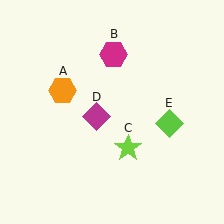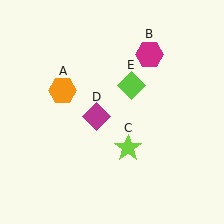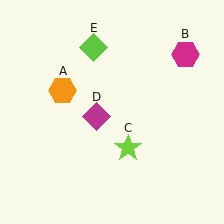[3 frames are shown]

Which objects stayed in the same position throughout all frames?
Orange hexagon (object A) and lime star (object C) and magenta diamond (object D) remained stationary.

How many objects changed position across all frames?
2 objects changed position: magenta hexagon (object B), lime diamond (object E).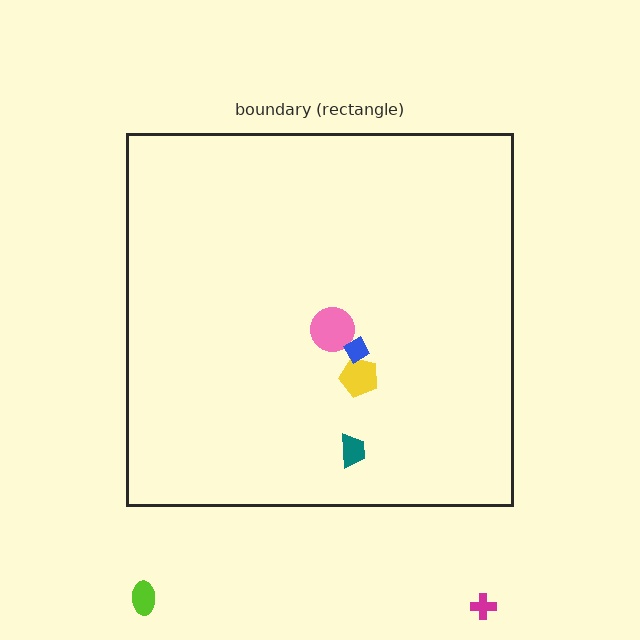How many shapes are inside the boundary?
4 inside, 2 outside.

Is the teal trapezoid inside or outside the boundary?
Inside.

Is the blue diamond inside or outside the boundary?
Inside.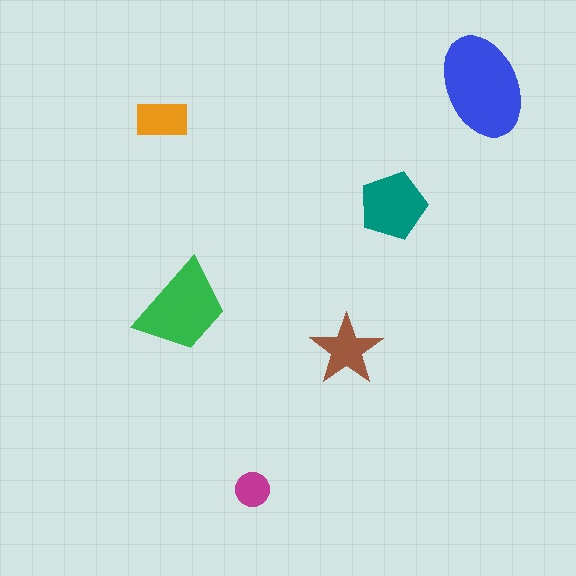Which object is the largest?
The blue ellipse.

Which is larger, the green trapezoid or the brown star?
The green trapezoid.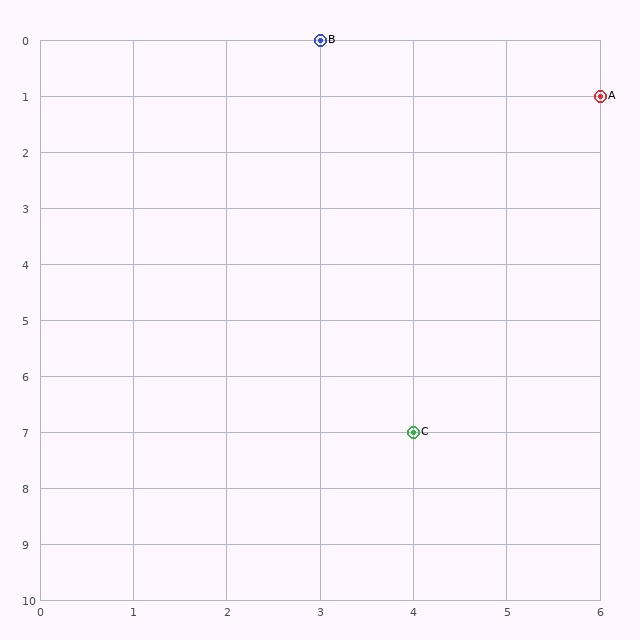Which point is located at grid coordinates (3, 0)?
Point B is at (3, 0).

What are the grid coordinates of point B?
Point B is at grid coordinates (3, 0).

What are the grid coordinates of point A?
Point A is at grid coordinates (6, 1).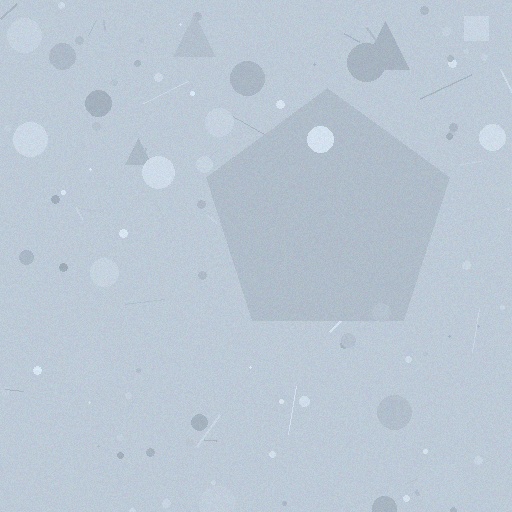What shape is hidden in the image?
A pentagon is hidden in the image.